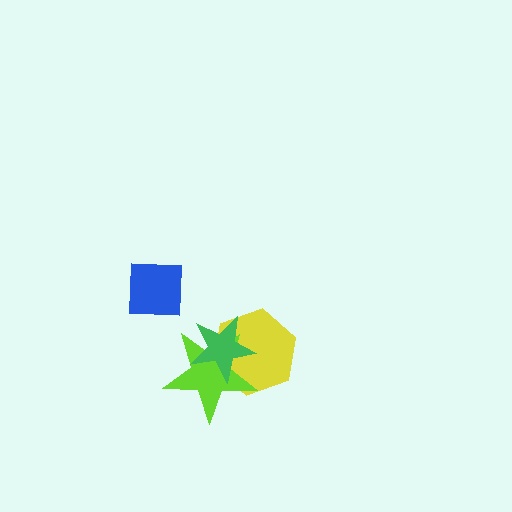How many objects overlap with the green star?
2 objects overlap with the green star.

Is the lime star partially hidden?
Yes, it is partially covered by another shape.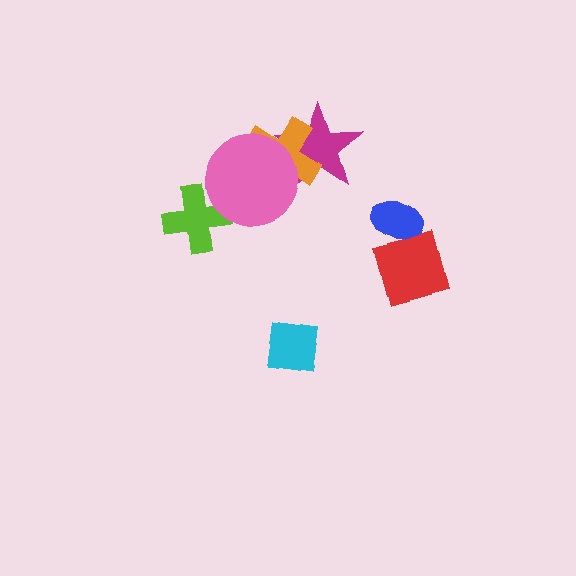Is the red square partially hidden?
Yes, it is partially covered by another shape.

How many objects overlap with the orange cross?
2 objects overlap with the orange cross.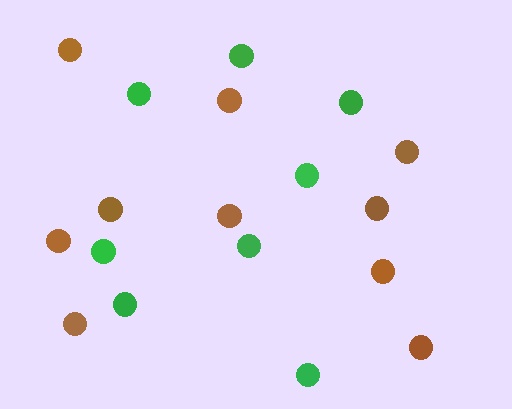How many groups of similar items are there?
There are 2 groups: one group of brown circles (10) and one group of green circles (8).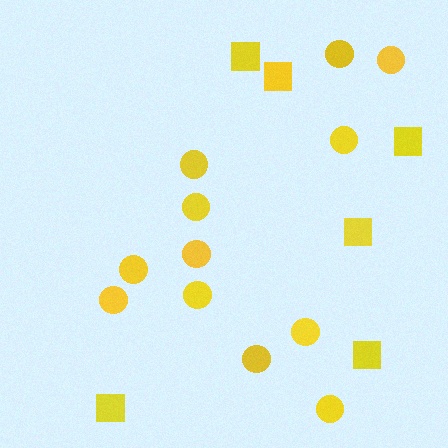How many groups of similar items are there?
There are 2 groups: one group of circles (12) and one group of squares (6).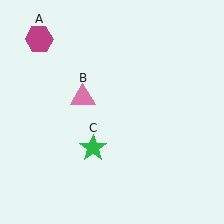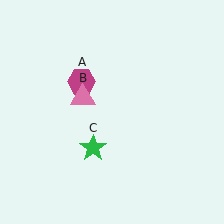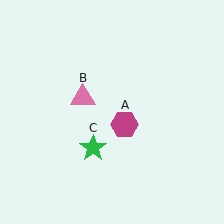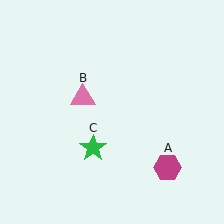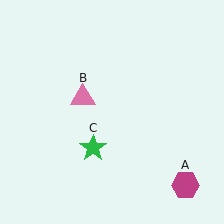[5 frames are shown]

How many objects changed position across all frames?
1 object changed position: magenta hexagon (object A).